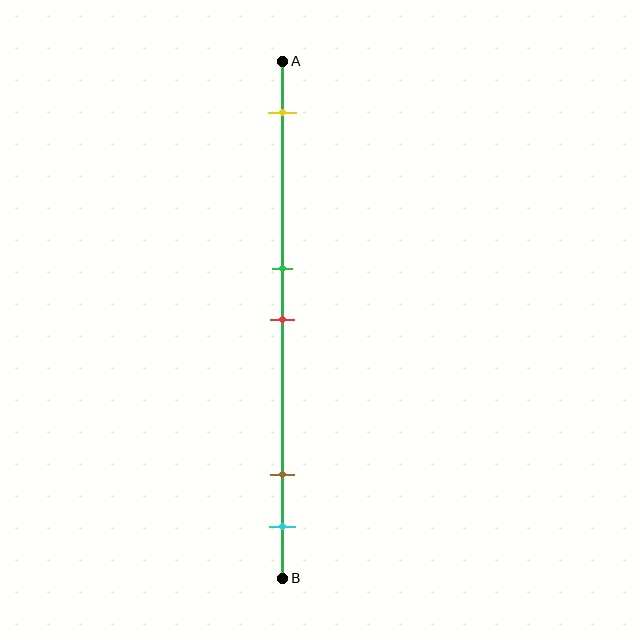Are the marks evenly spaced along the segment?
No, the marks are not evenly spaced.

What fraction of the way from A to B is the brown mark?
The brown mark is approximately 80% (0.8) of the way from A to B.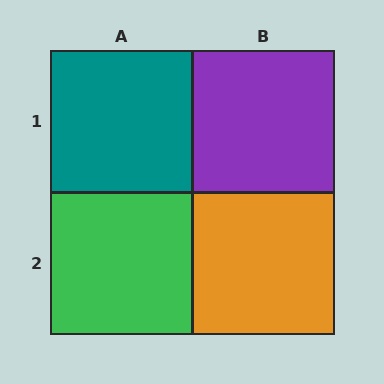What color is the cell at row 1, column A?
Teal.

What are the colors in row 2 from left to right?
Green, orange.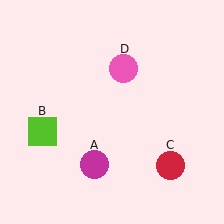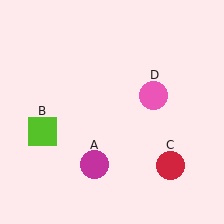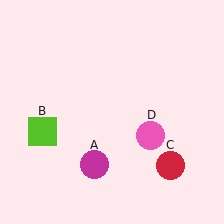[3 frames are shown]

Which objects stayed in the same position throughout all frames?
Magenta circle (object A) and lime square (object B) and red circle (object C) remained stationary.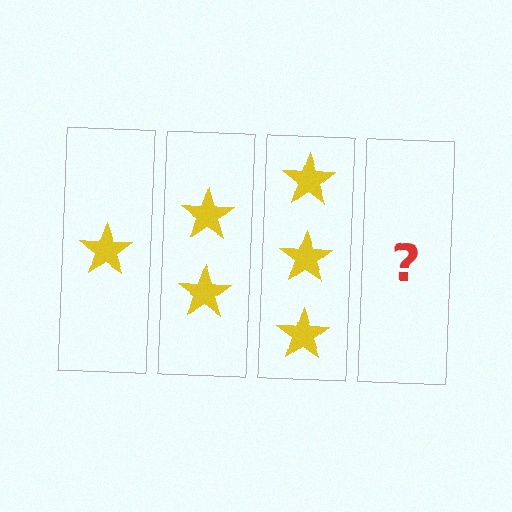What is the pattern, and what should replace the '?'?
The pattern is that each step adds one more star. The '?' should be 4 stars.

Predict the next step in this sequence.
The next step is 4 stars.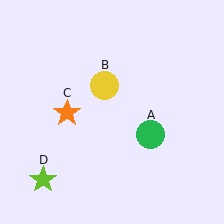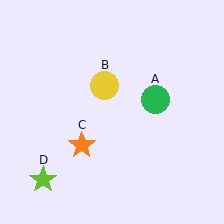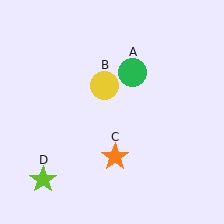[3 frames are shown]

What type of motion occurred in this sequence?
The green circle (object A), orange star (object C) rotated counterclockwise around the center of the scene.